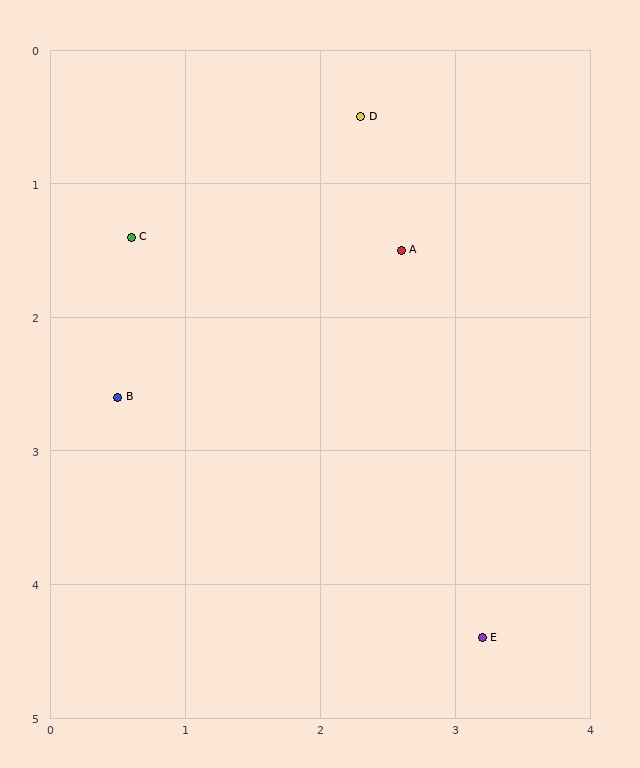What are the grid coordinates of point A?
Point A is at approximately (2.6, 1.5).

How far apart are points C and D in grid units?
Points C and D are about 1.9 grid units apart.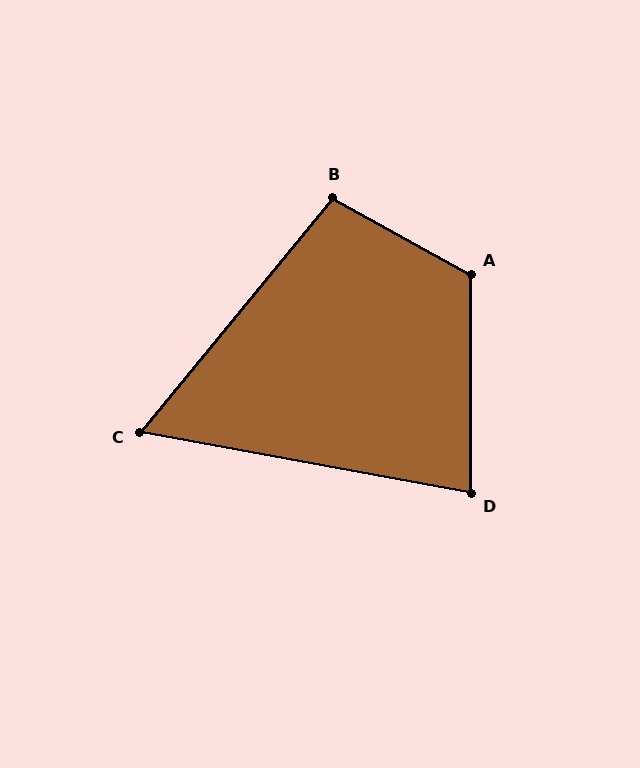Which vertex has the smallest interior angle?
C, at approximately 61 degrees.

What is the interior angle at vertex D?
Approximately 79 degrees (acute).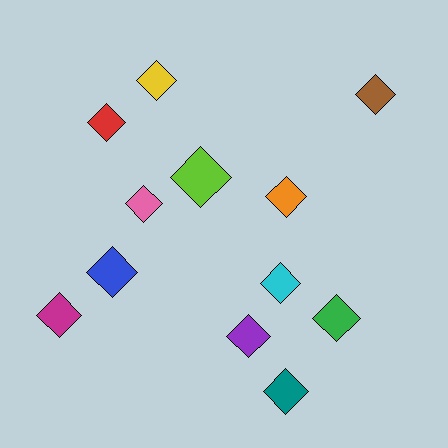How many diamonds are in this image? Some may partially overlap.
There are 12 diamonds.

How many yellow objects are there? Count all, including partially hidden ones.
There is 1 yellow object.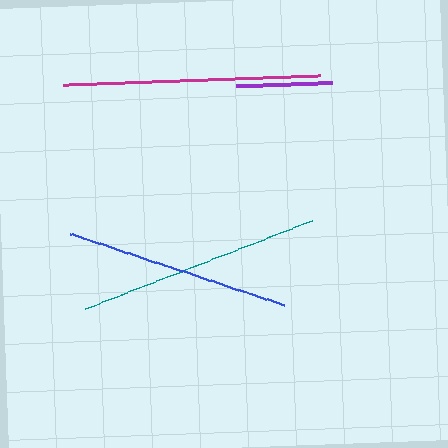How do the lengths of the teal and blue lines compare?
The teal and blue lines are approximately the same length.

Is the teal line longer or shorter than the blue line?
The teal line is longer than the blue line.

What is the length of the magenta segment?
The magenta segment is approximately 258 pixels long.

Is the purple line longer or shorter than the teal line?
The teal line is longer than the purple line.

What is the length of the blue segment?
The blue segment is approximately 225 pixels long.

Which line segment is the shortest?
The purple line is the shortest at approximately 96 pixels.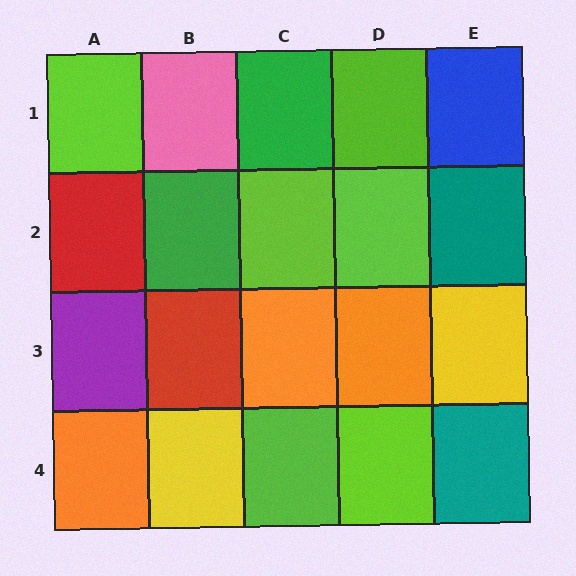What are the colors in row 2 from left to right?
Red, green, lime, lime, teal.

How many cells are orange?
3 cells are orange.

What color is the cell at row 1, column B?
Pink.